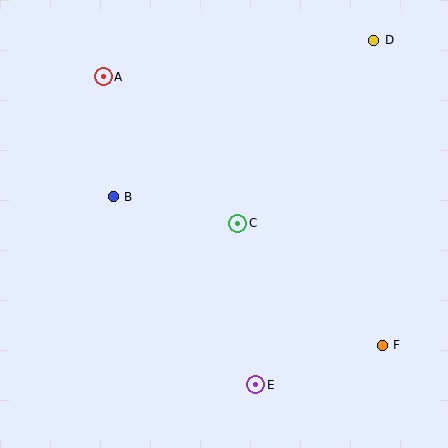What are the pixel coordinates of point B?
Point B is at (113, 197).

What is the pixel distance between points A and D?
The distance between A and D is 273 pixels.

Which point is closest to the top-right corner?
Point D is closest to the top-right corner.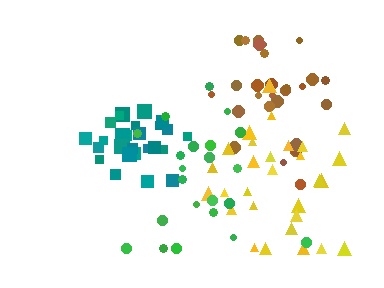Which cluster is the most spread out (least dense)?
Green.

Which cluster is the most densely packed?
Teal.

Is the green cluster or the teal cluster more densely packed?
Teal.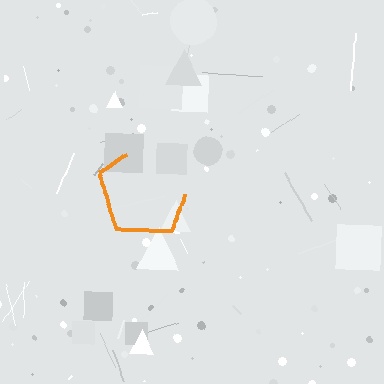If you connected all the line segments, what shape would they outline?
They would outline a pentagon.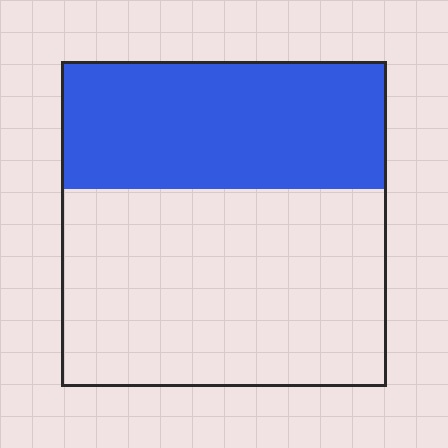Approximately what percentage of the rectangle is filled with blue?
Approximately 40%.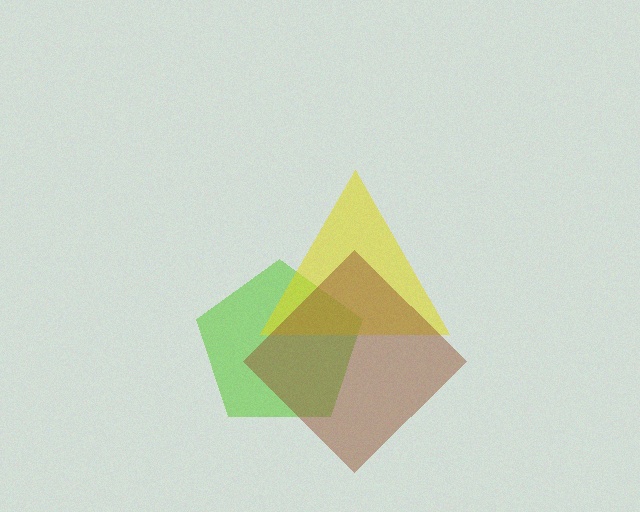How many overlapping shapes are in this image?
There are 3 overlapping shapes in the image.